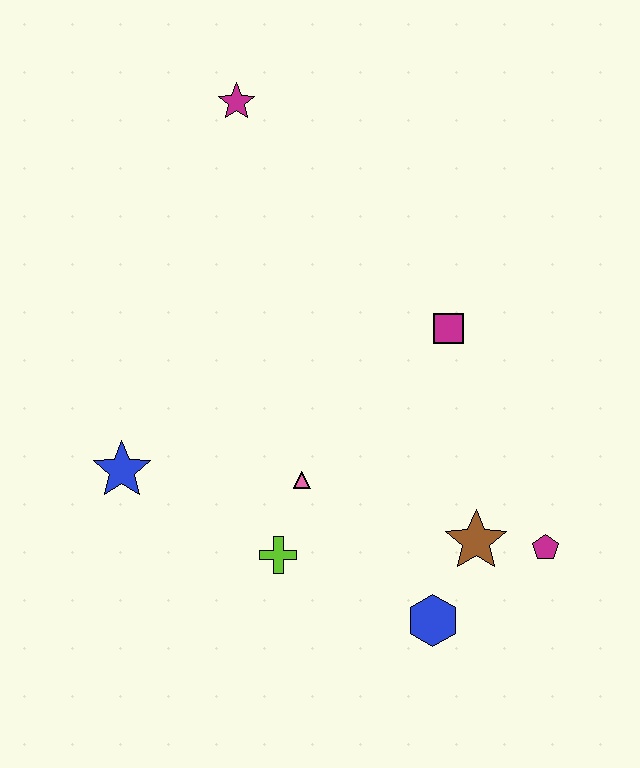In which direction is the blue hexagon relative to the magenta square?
The blue hexagon is below the magenta square.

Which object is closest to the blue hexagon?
The brown star is closest to the blue hexagon.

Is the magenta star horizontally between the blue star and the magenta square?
Yes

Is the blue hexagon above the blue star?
No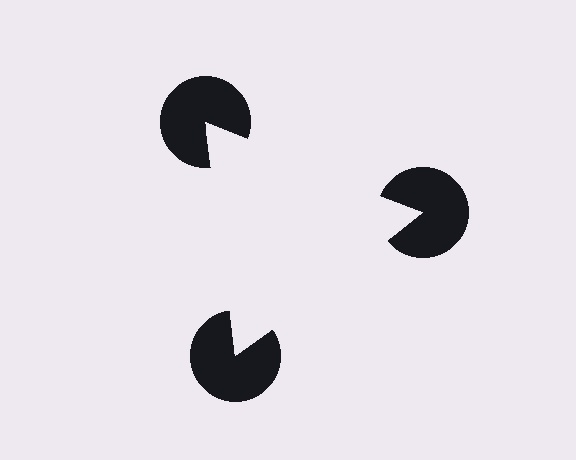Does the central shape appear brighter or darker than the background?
It typically appears slightly brighter than the background, even though no actual brightness change is drawn.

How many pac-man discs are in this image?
There are 3 — one at each vertex of the illusory triangle.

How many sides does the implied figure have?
3 sides.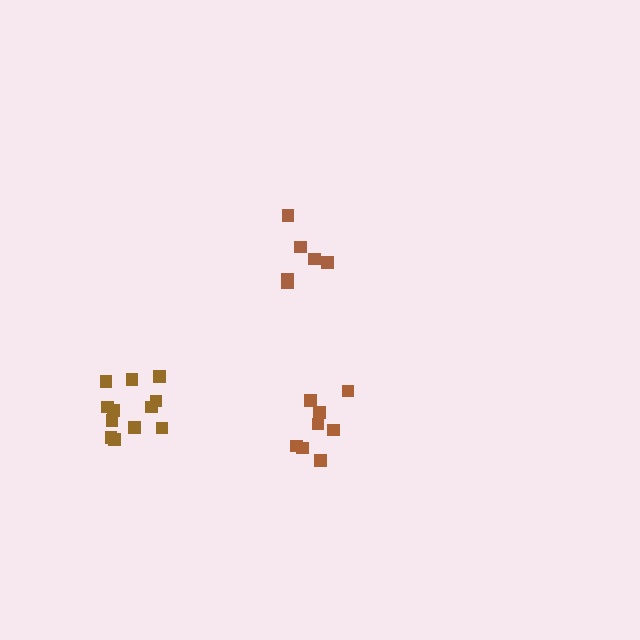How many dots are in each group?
Group 1: 6 dots, Group 2: 8 dots, Group 3: 12 dots (26 total).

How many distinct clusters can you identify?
There are 3 distinct clusters.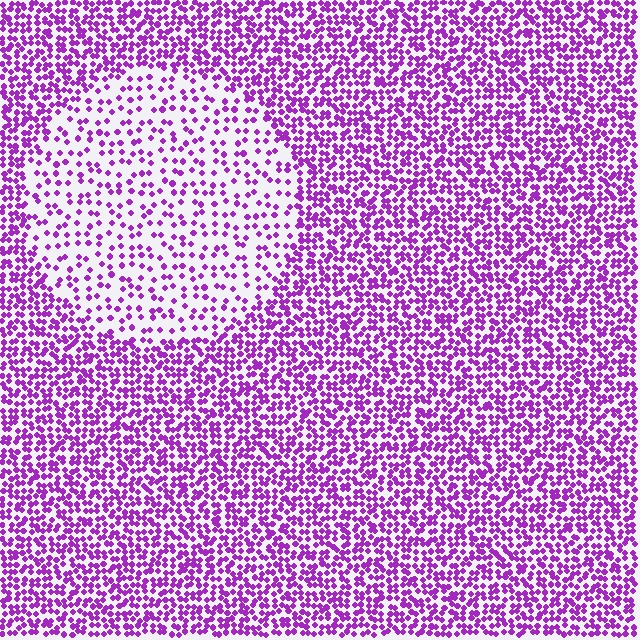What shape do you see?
I see a circle.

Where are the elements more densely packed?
The elements are more densely packed outside the circle boundary.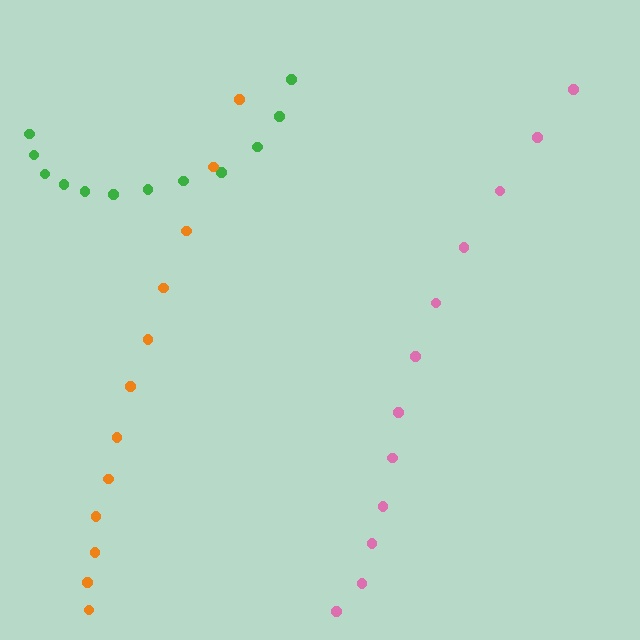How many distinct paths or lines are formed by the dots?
There are 3 distinct paths.